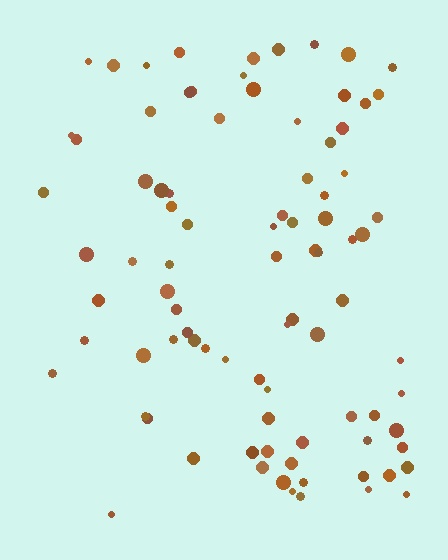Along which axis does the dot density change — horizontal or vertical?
Horizontal.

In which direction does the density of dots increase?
From left to right, with the right side densest.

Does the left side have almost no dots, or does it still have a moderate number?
Still a moderate number, just noticeably fewer than the right.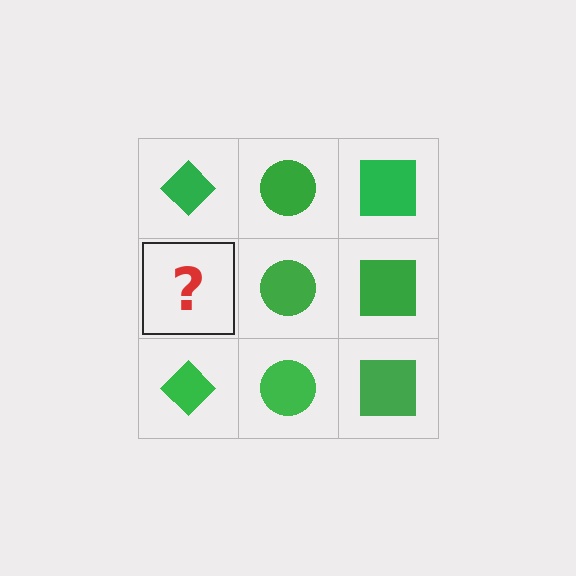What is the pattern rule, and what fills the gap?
The rule is that each column has a consistent shape. The gap should be filled with a green diamond.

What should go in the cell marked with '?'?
The missing cell should contain a green diamond.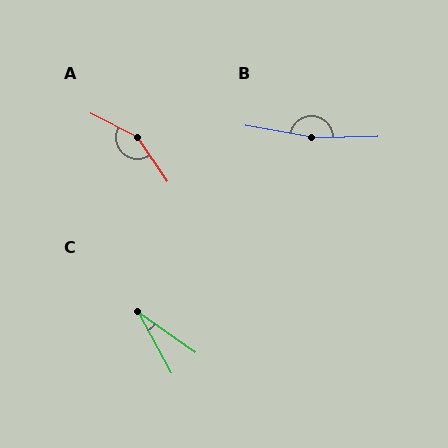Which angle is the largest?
B, at approximately 168 degrees.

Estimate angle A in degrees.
Approximately 150 degrees.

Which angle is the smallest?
C, at approximately 26 degrees.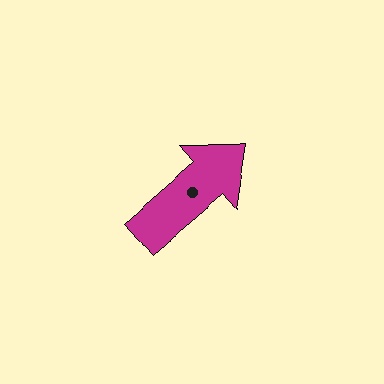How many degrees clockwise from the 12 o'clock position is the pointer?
Approximately 49 degrees.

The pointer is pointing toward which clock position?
Roughly 2 o'clock.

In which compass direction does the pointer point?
Northeast.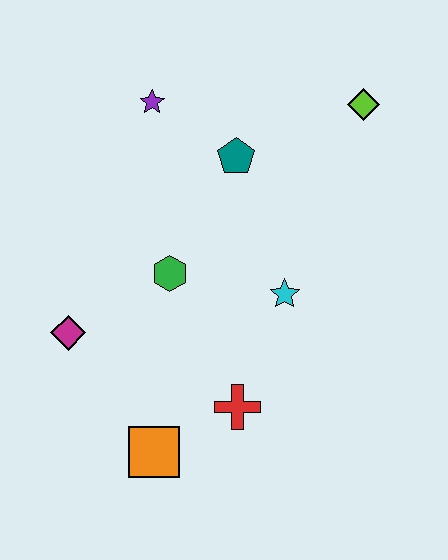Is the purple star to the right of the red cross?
No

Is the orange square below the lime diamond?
Yes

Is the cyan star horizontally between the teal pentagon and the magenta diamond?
No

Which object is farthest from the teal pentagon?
The orange square is farthest from the teal pentagon.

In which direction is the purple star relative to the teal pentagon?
The purple star is to the left of the teal pentagon.